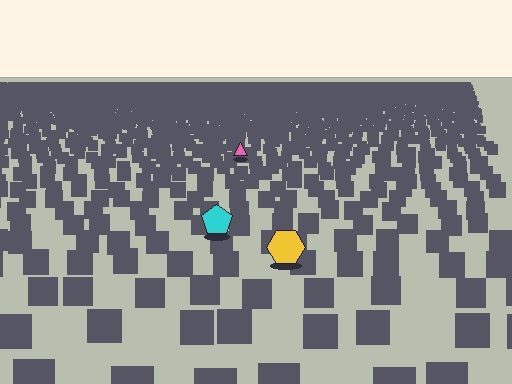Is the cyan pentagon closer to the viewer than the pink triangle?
Yes. The cyan pentagon is closer — you can tell from the texture gradient: the ground texture is coarser near it.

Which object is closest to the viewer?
The yellow hexagon is closest. The texture marks near it are larger and more spread out.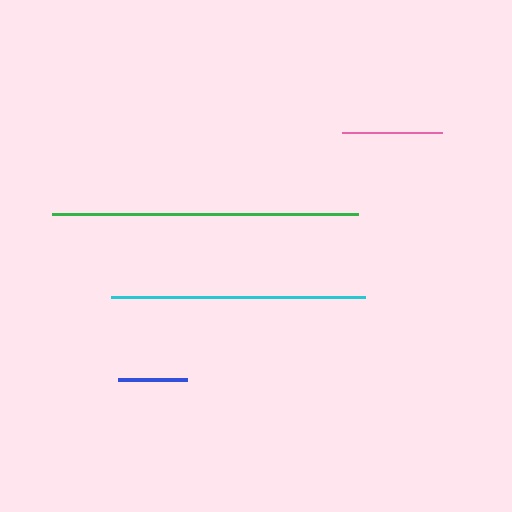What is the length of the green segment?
The green segment is approximately 306 pixels long.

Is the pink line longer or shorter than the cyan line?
The cyan line is longer than the pink line.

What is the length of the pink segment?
The pink segment is approximately 100 pixels long.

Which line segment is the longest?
The green line is the longest at approximately 306 pixels.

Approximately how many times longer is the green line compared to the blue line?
The green line is approximately 4.4 times the length of the blue line.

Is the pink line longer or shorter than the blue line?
The pink line is longer than the blue line.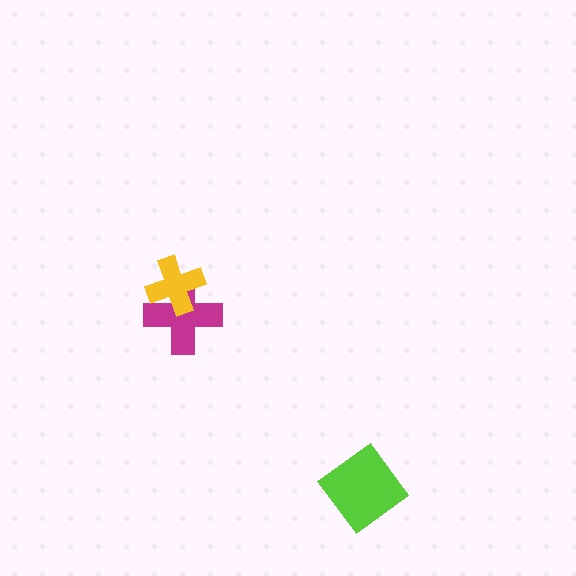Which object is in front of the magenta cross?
The yellow cross is in front of the magenta cross.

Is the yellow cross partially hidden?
No, no other shape covers it.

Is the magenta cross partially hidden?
Yes, it is partially covered by another shape.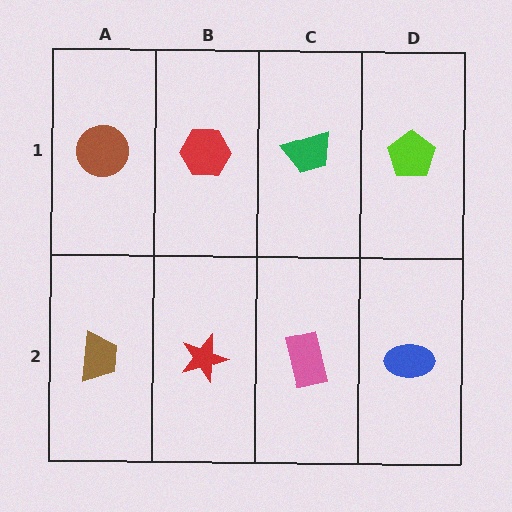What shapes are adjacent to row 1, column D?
A blue ellipse (row 2, column D), a green trapezoid (row 1, column C).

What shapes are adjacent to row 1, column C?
A pink rectangle (row 2, column C), a red hexagon (row 1, column B), a lime pentagon (row 1, column D).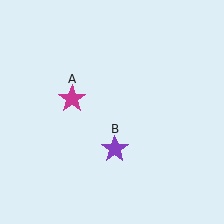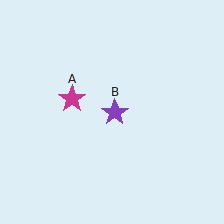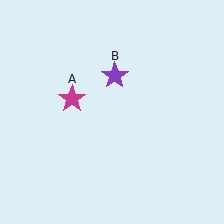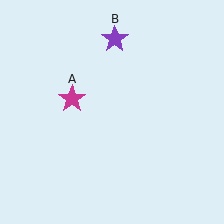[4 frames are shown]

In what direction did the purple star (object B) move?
The purple star (object B) moved up.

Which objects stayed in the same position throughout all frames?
Magenta star (object A) remained stationary.